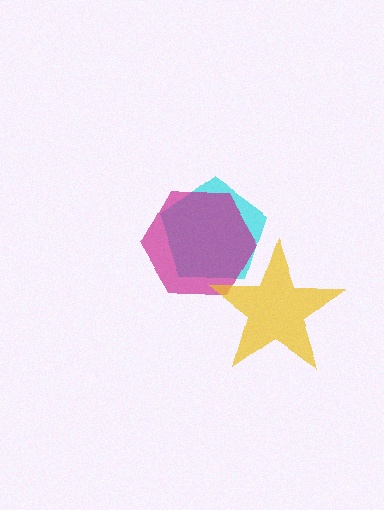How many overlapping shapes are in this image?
There are 3 overlapping shapes in the image.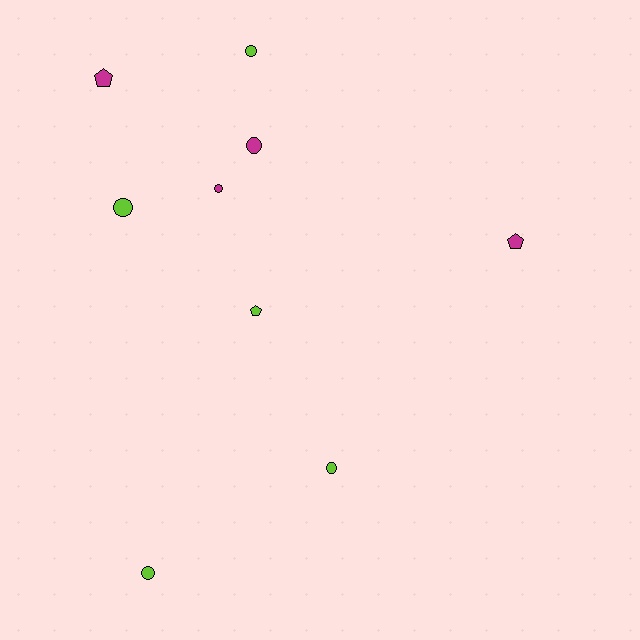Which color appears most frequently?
Lime, with 5 objects.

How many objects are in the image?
There are 9 objects.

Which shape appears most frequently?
Circle, with 6 objects.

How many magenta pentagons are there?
There are 2 magenta pentagons.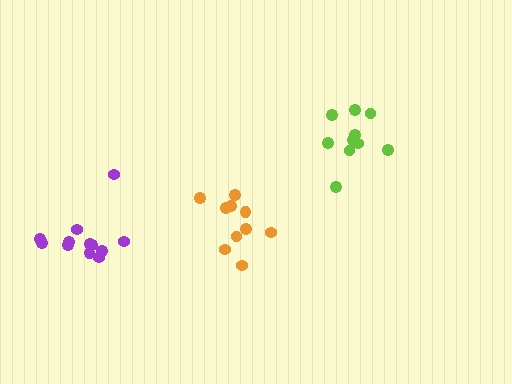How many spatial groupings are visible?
There are 3 spatial groupings.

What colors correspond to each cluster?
The clusters are colored: purple, lime, orange.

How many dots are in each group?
Group 1: 12 dots, Group 2: 10 dots, Group 3: 10 dots (32 total).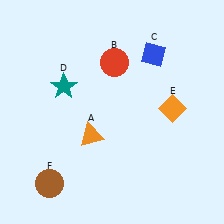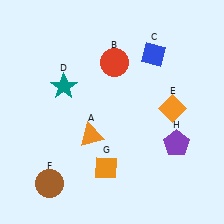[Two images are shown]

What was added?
An orange diamond (G), a purple pentagon (H) were added in Image 2.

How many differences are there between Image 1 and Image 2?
There are 2 differences between the two images.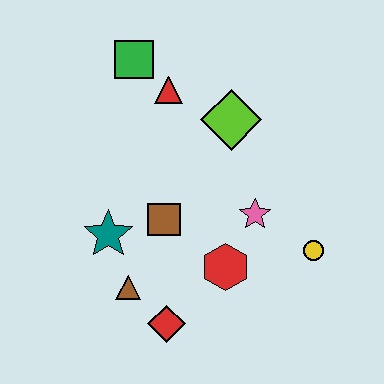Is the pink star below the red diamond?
No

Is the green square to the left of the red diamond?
Yes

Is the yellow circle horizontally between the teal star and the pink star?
No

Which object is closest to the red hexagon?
The pink star is closest to the red hexagon.